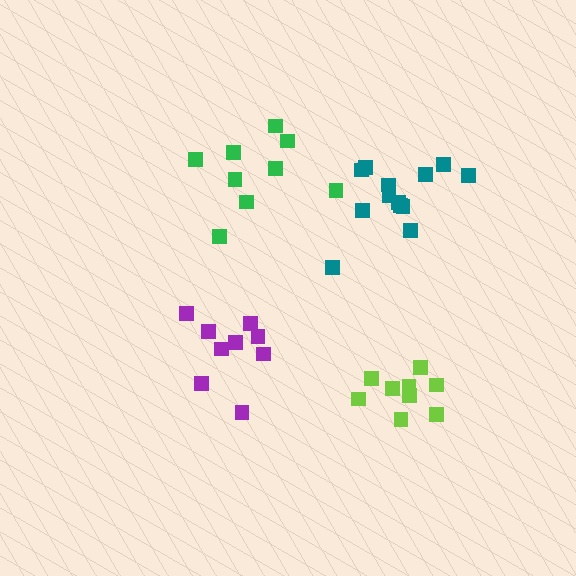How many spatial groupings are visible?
There are 4 spatial groupings.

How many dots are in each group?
Group 1: 13 dots, Group 2: 9 dots, Group 3: 9 dots, Group 4: 9 dots (40 total).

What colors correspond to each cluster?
The clusters are colored: teal, purple, green, lime.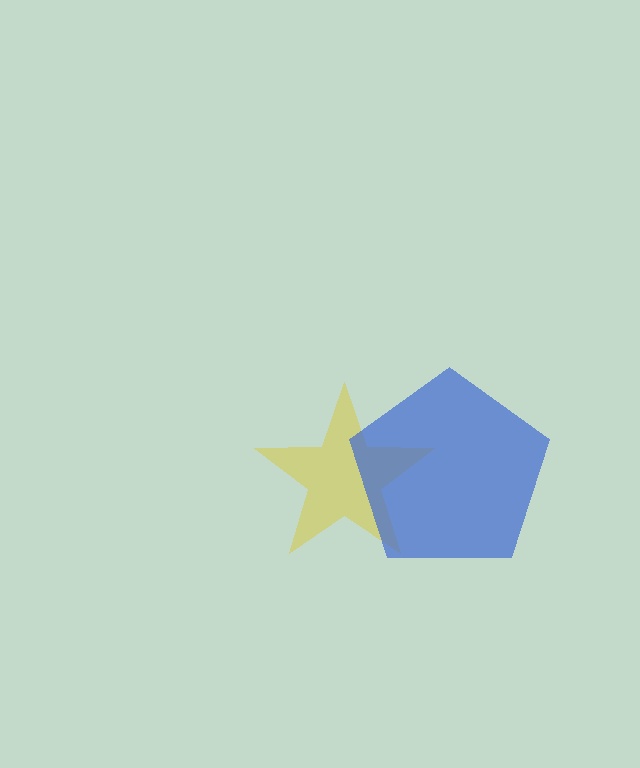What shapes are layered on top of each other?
The layered shapes are: a yellow star, a blue pentagon.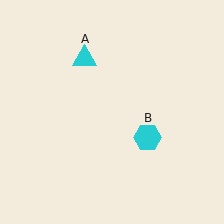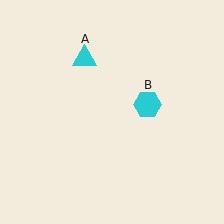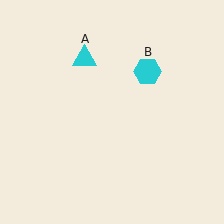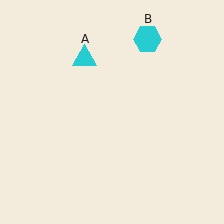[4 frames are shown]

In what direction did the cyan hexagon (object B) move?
The cyan hexagon (object B) moved up.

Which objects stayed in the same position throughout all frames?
Cyan triangle (object A) remained stationary.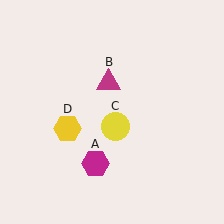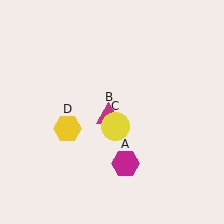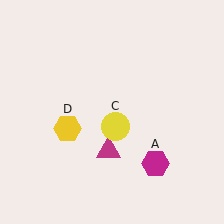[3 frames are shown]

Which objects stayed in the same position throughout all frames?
Yellow circle (object C) and yellow hexagon (object D) remained stationary.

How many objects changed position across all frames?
2 objects changed position: magenta hexagon (object A), magenta triangle (object B).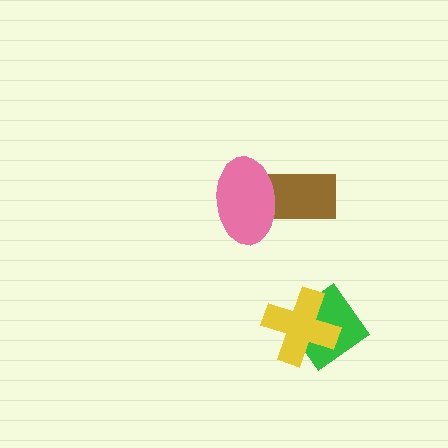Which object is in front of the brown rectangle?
The pink ellipse is in front of the brown rectangle.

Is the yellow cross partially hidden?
No, no other shape covers it.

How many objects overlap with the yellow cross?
1 object overlaps with the yellow cross.